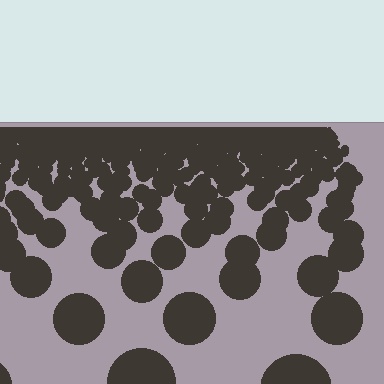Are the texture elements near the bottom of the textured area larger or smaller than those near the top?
Larger. Near the bottom, elements are closer to the viewer and appear at a bigger on-screen size.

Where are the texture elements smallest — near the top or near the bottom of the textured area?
Near the top.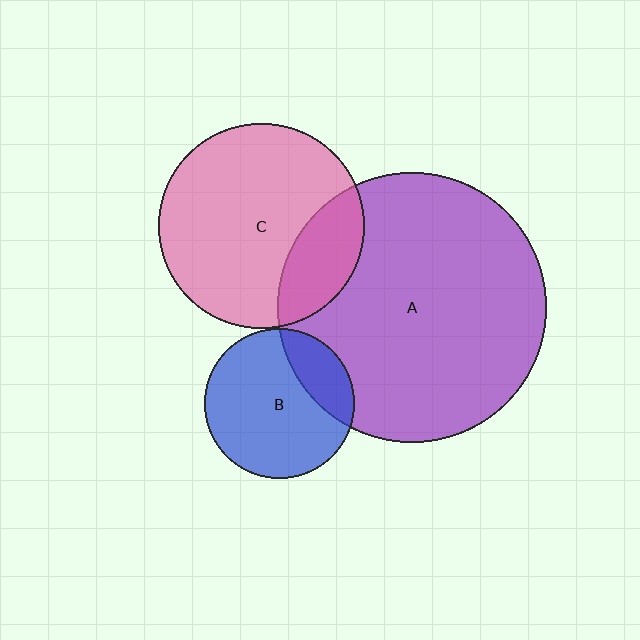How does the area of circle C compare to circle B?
Approximately 1.9 times.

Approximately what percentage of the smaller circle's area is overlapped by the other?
Approximately 20%.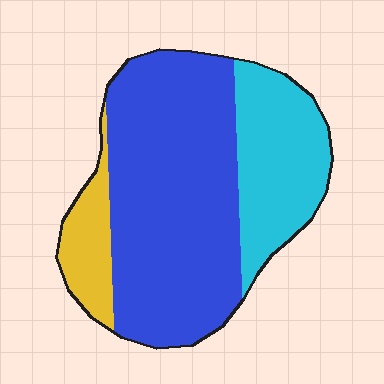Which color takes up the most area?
Blue, at roughly 60%.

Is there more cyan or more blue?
Blue.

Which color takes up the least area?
Yellow, at roughly 10%.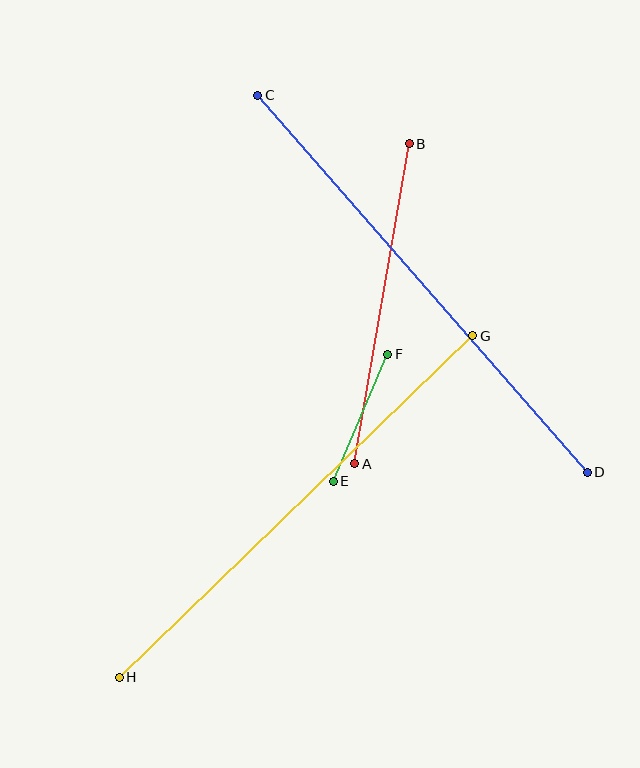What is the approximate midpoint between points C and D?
The midpoint is at approximately (422, 284) pixels.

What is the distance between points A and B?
The distance is approximately 325 pixels.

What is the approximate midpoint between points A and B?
The midpoint is at approximately (382, 304) pixels.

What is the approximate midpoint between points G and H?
The midpoint is at approximately (296, 507) pixels.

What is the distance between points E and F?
The distance is approximately 138 pixels.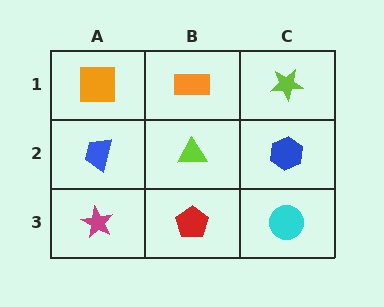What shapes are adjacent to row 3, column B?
A lime triangle (row 2, column B), a magenta star (row 3, column A), a cyan circle (row 3, column C).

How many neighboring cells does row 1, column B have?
3.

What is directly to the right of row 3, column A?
A red pentagon.